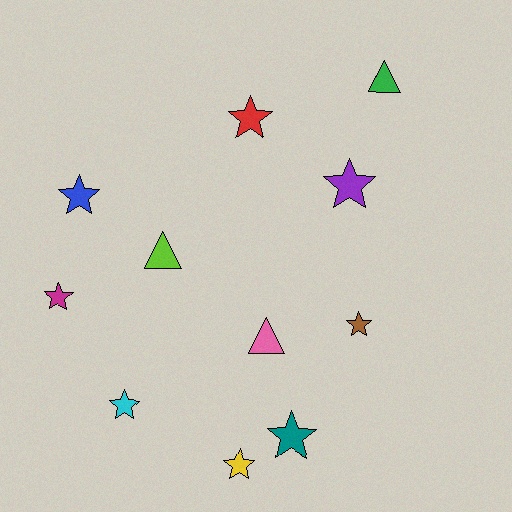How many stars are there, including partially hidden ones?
There are 8 stars.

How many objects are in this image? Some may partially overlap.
There are 11 objects.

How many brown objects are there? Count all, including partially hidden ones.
There is 1 brown object.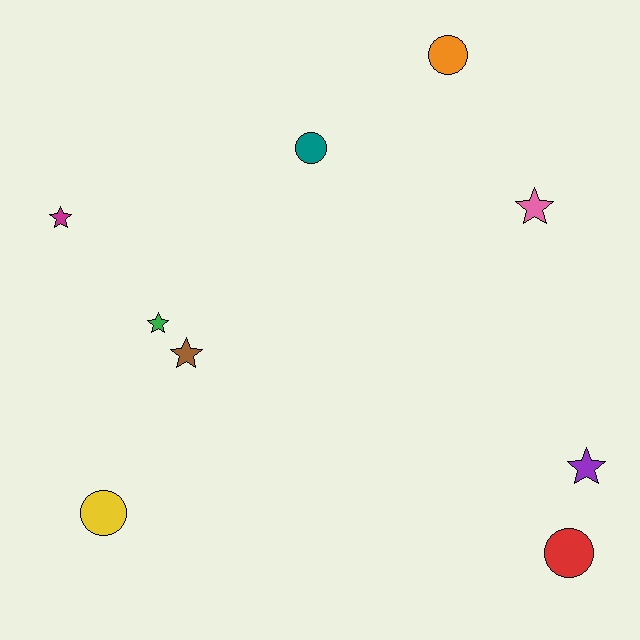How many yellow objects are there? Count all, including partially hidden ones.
There is 1 yellow object.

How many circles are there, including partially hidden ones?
There are 4 circles.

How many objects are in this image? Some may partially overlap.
There are 9 objects.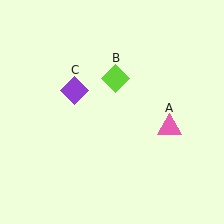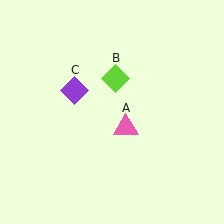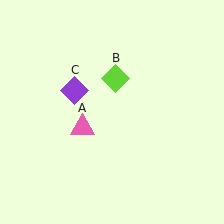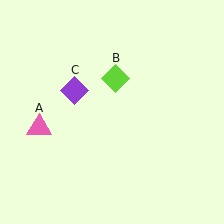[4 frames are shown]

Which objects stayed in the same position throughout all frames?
Lime diamond (object B) and purple diamond (object C) remained stationary.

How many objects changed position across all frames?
1 object changed position: pink triangle (object A).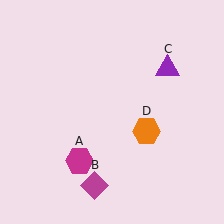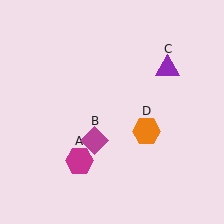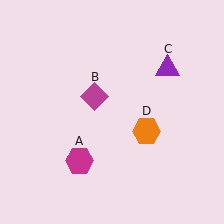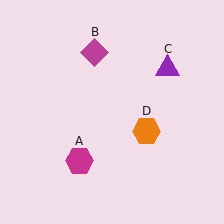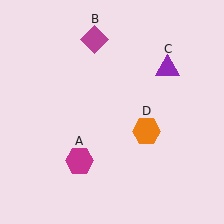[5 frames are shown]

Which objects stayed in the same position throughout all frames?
Magenta hexagon (object A) and purple triangle (object C) and orange hexagon (object D) remained stationary.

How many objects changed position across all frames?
1 object changed position: magenta diamond (object B).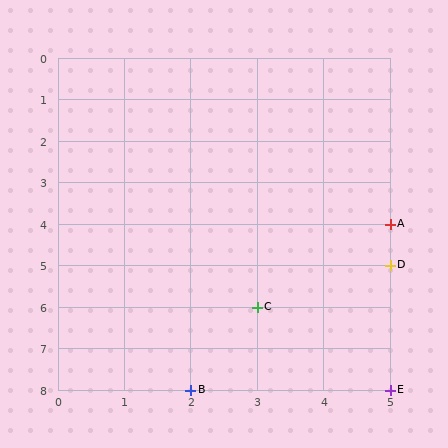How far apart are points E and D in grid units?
Points E and D are 3 rows apart.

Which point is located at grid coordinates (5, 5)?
Point D is at (5, 5).